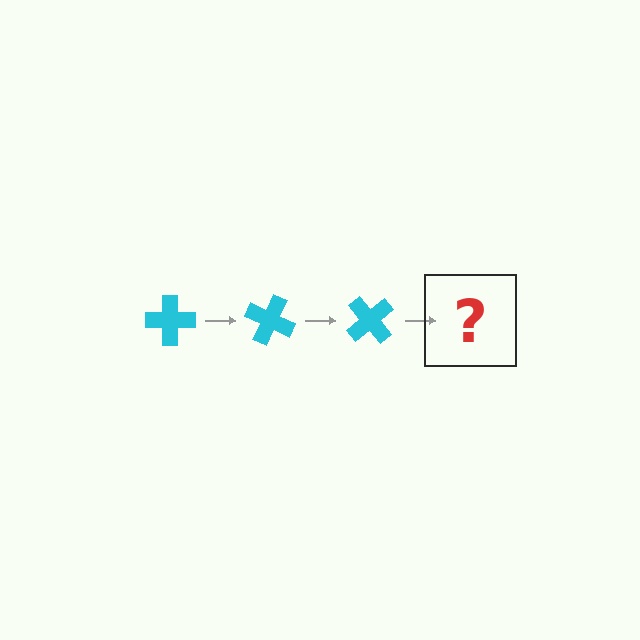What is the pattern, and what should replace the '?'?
The pattern is that the cross rotates 25 degrees each step. The '?' should be a cyan cross rotated 75 degrees.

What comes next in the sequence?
The next element should be a cyan cross rotated 75 degrees.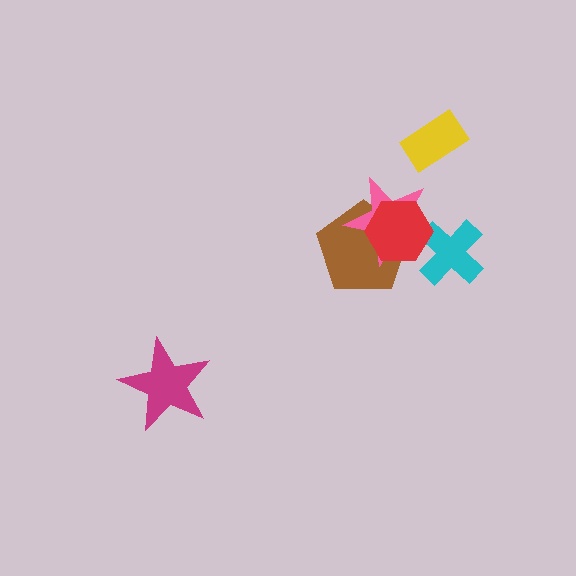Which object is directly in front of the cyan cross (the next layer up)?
The pink star is directly in front of the cyan cross.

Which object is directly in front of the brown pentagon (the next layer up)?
The pink star is directly in front of the brown pentagon.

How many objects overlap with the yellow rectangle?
0 objects overlap with the yellow rectangle.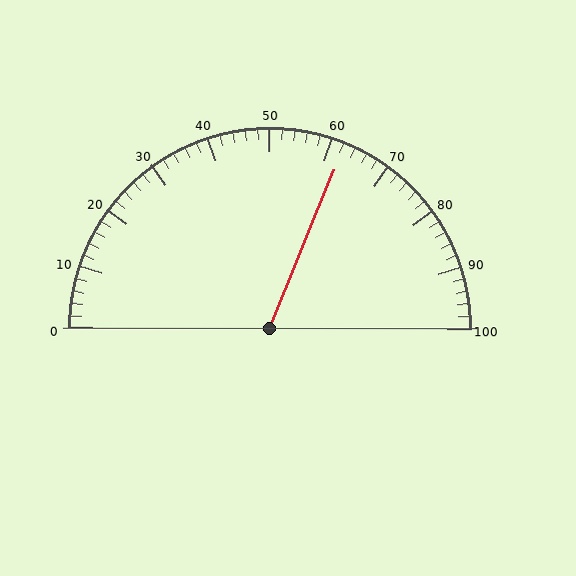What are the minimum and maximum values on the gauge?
The gauge ranges from 0 to 100.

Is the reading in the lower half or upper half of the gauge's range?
The reading is in the upper half of the range (0 to 100).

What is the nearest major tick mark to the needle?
The nearest major tick mark is 60.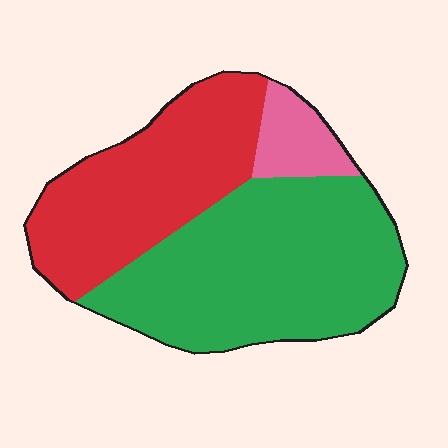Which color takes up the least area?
Pink, at roughly 10%.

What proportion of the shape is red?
Red takes up about three eighths (3/8) of the shape.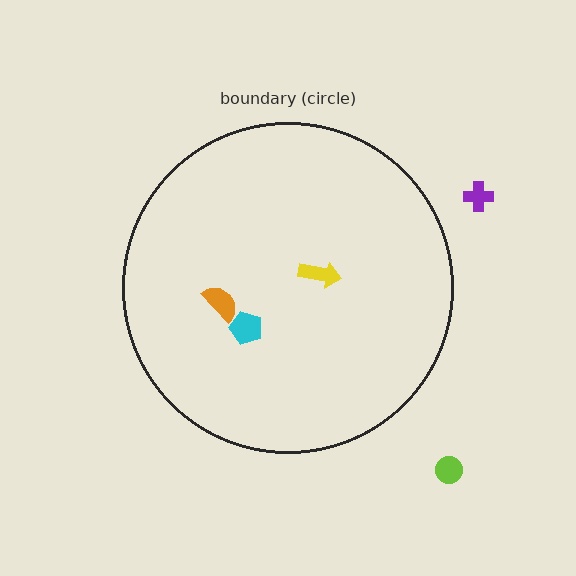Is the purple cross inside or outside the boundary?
Outside.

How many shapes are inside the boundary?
3 inside, 2 outside.